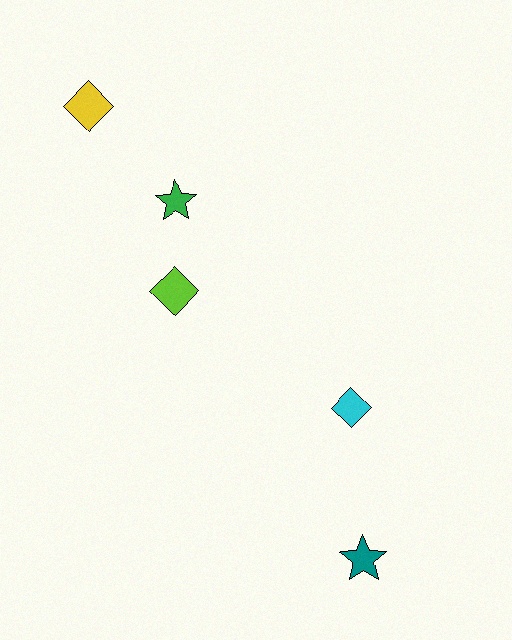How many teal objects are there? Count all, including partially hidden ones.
There is 1 teal object.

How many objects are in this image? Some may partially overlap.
There are 5 objects.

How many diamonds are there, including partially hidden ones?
There are 3 diamonds.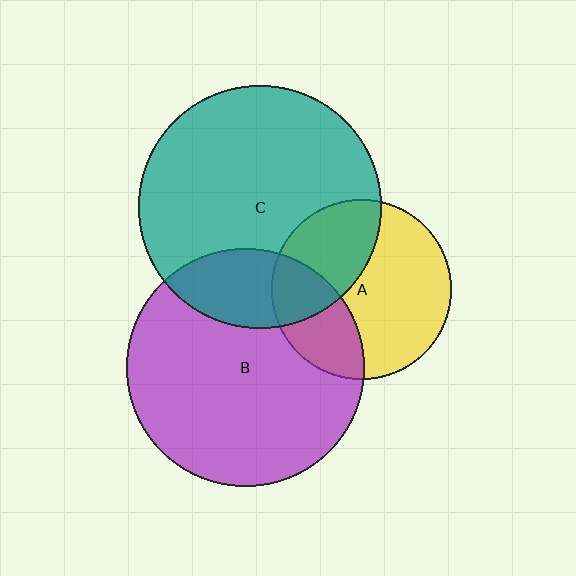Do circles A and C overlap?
Yes.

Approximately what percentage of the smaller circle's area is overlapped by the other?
Approximately 35%.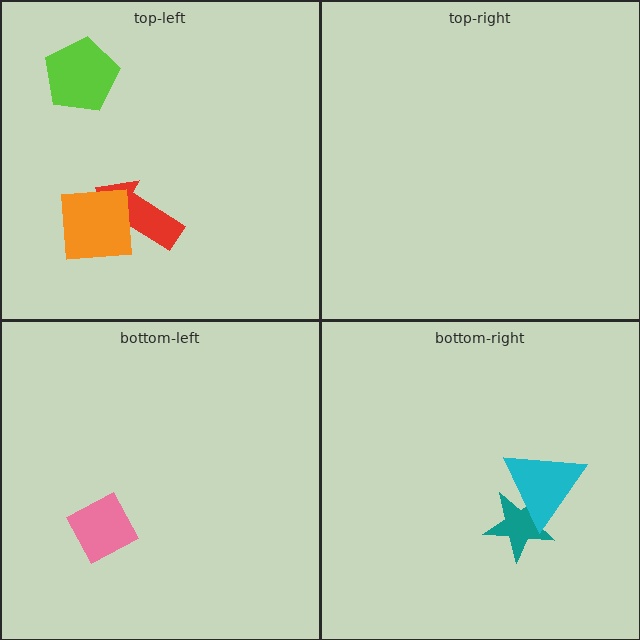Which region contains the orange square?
The top-left region.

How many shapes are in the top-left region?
3.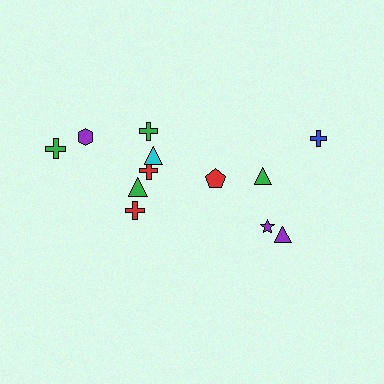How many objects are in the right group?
There are 5 objects.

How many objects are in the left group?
There are 7 objects.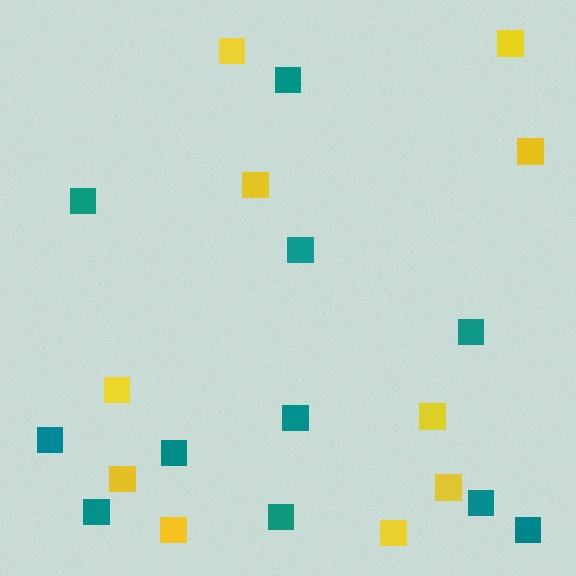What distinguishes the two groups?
There are 2 groups: one group of yellow squares (10) and one group of teal squares (11).